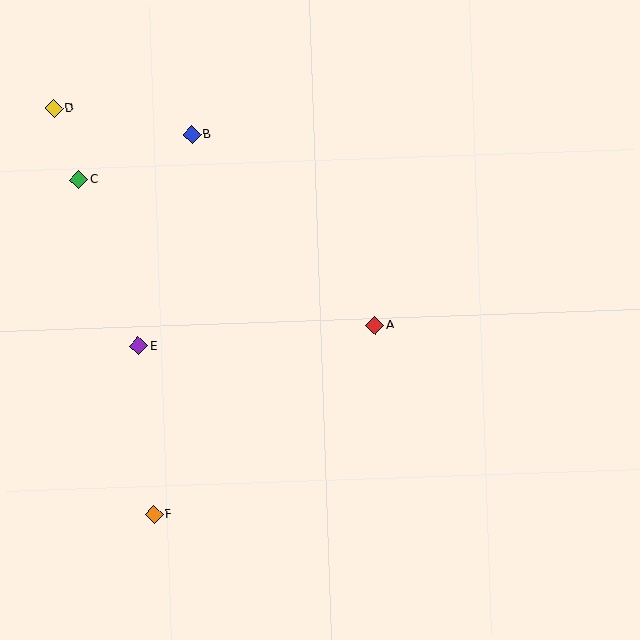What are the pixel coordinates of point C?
Point C is at (79, 179).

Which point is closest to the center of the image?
Point A at (375, 325) is closest to the center.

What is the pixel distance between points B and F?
The distance between B and F is 382 pixels.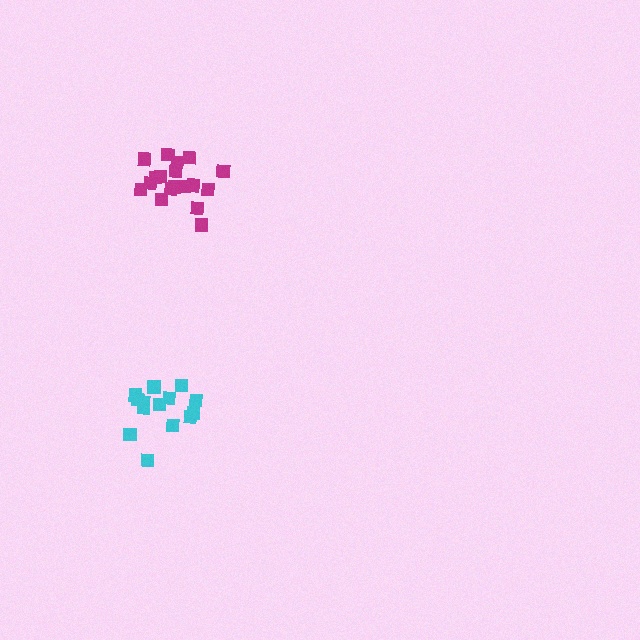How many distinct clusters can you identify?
There are 2 distinct clusters.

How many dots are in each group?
Group 1: 19 dots, Group 2: 14 dots (33 total).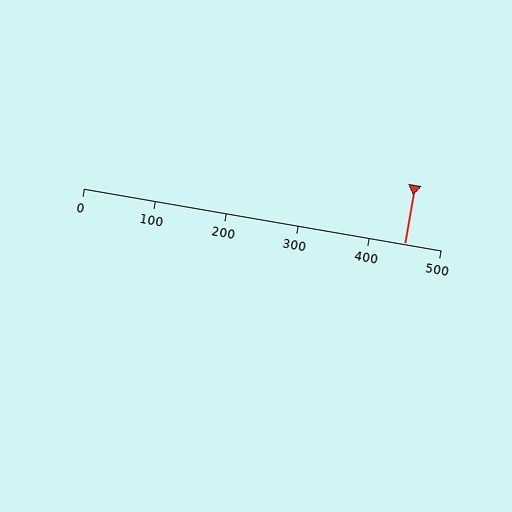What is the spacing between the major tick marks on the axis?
The major ticks are spaced 100 apart.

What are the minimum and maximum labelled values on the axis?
The axis runs from 0 to 500.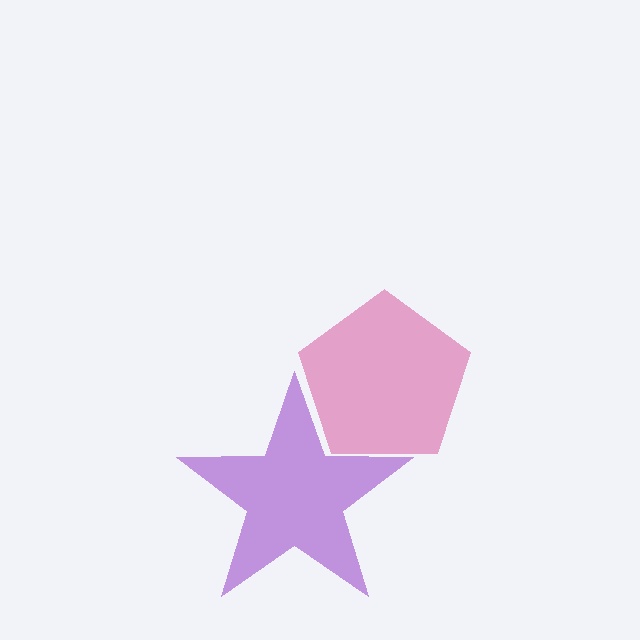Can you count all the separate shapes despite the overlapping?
Yes, there are 2 separate shapes.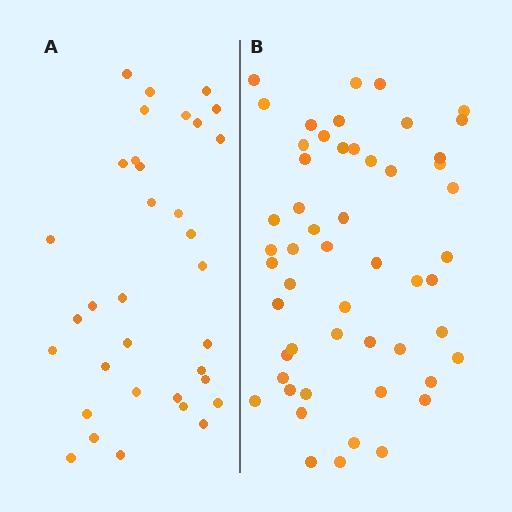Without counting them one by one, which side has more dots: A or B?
Region B (the right region) has more dots.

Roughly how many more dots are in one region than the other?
Region B has approximately 20 more dots than region A.